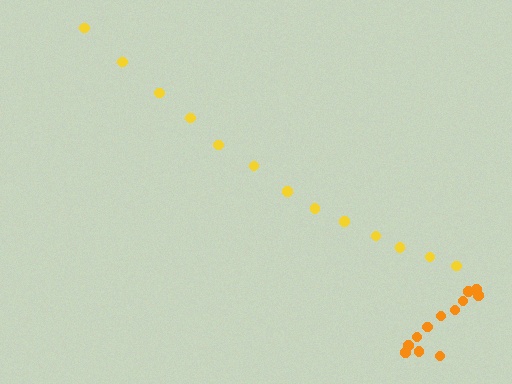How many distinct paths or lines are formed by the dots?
There are 2 distinct paths.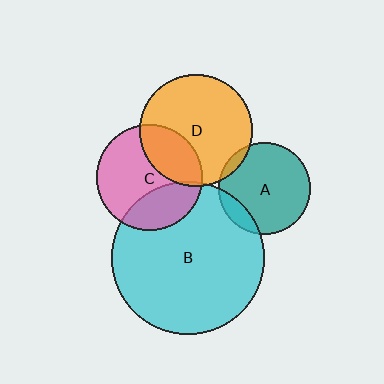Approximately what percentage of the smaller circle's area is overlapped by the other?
Approximately 5%.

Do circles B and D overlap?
Yes.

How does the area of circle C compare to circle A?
Approximately 1.3 times.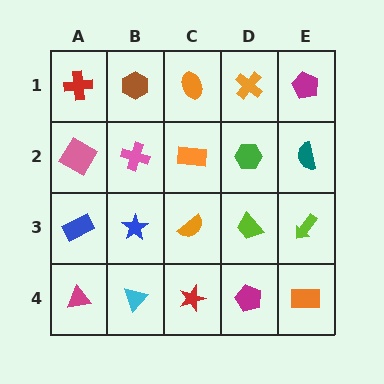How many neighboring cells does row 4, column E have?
2.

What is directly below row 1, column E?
A teal semicircle.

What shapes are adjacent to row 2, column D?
An orange cross (row 1, column D), a lime trapezoid (row 3, column D), an orange rectangle (row 2, column C), a teal semicircle (row 2, column E).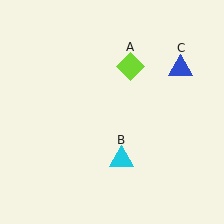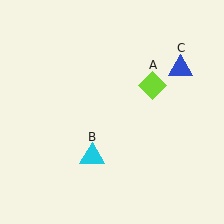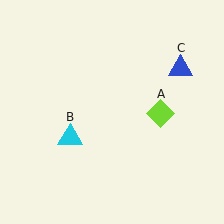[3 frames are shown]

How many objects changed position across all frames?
2 objects changed position: lime diamond (object A), cyan triangle (object B).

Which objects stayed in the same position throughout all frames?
Blue triangle (object C) remained stationary.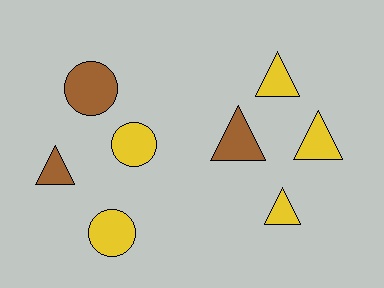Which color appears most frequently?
Yellow, with 5 objects.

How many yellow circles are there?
There are 2 yellow circles.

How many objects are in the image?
There are 8 objects.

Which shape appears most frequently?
Triangle, with 5 objects.